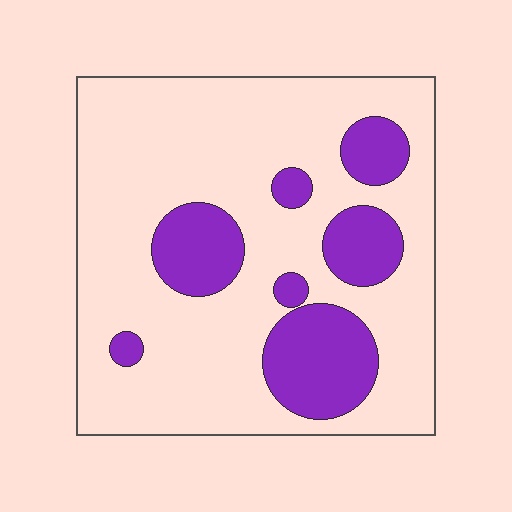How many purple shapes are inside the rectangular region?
7.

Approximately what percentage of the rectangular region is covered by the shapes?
Approximately 25%.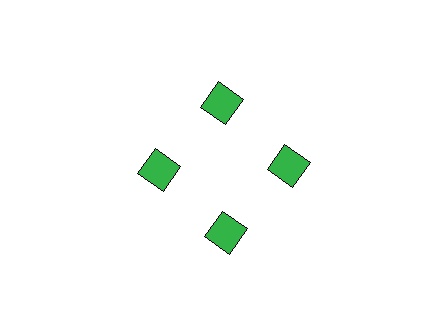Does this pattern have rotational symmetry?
Yes, this pattern has 4-fold rotational symmetry. It looks the same after rotating 90 degrees around the center.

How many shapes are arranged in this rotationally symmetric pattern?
There are 4 shapes, arranged in 4 groups of 1.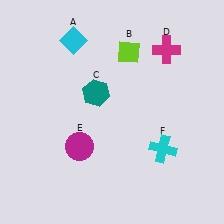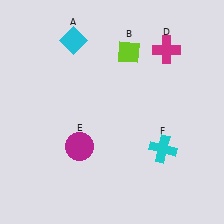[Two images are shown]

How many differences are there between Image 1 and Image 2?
There is 1 difference between the two images.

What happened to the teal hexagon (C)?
The teal hexagon (C) was removed in Image 2. It was in the top-left area of Image 1.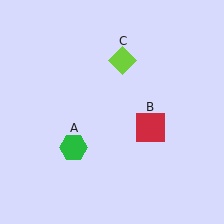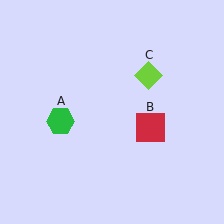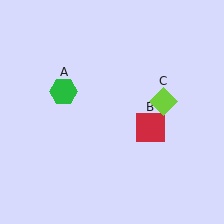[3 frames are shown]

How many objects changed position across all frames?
2 objects changed position: green hexagon (object A), lime diamond (object C).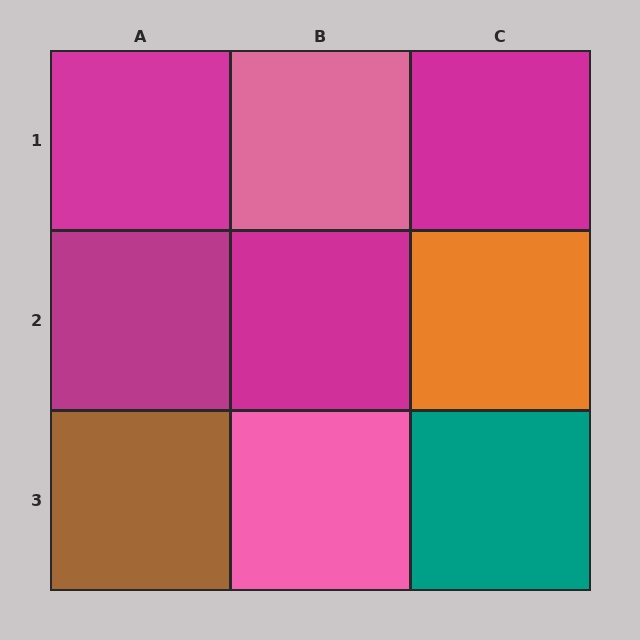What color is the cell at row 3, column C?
Teal.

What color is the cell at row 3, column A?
Brown.